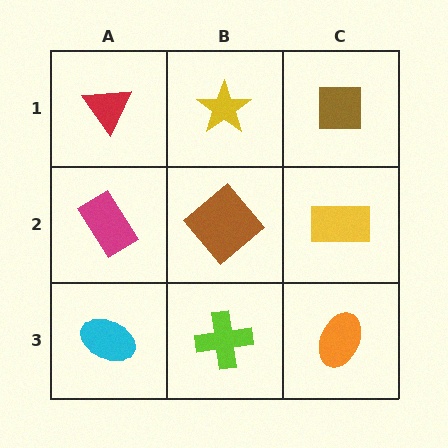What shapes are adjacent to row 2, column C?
A brown square (row 1, column C), an orange ellipse (row 3, column C), a brown diamond (row 2, column B).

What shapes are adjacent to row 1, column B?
A brown diamond (row 2, column B), a red triangle (row 1, column A), a brown square (row 1, column C).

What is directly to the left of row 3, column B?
A cyan ellipse.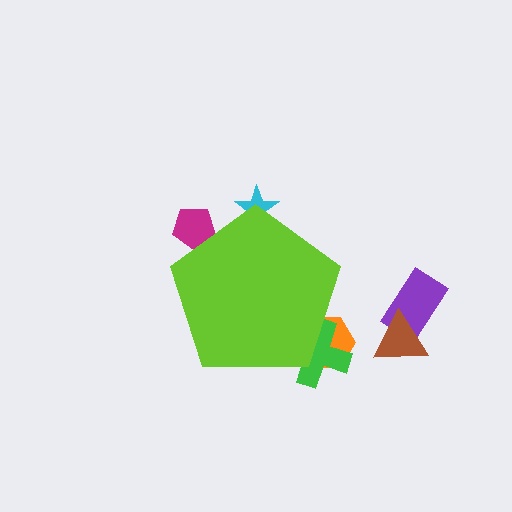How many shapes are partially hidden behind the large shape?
4 shapes are partially hidden.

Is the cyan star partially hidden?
Yes, the cyan star is partially hidden behind the lime pentagon.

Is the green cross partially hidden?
Yes, the green cross is partially hidden behind the lime pentagon.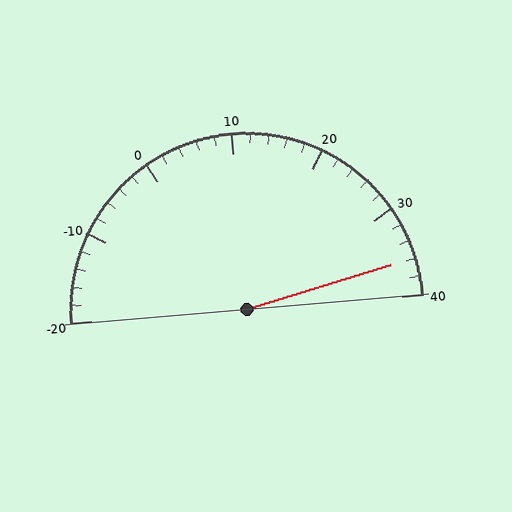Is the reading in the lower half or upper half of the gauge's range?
The reading is in the upper half of the range (-20 to 40).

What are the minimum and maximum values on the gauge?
The gauge ranges from -20 to 40.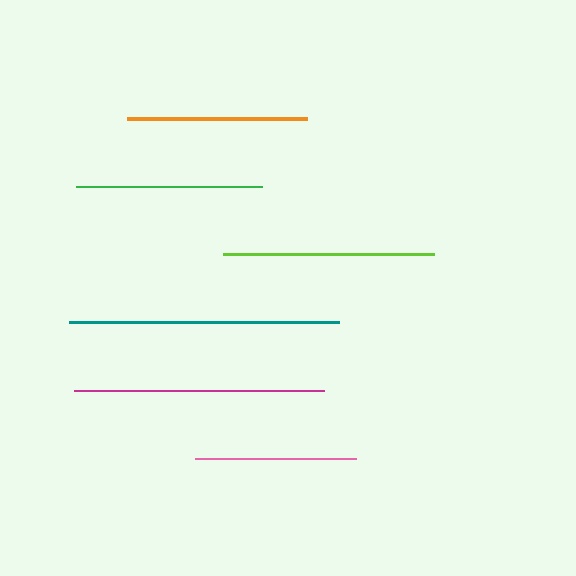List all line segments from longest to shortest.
From longest to shortest: teal, magenta, lime, green, orange, pink.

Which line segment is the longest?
The teal line is the longest at approximately 270 pixels.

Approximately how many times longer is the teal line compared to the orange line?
The teal line is approximately 1.5 times the length of the orange line.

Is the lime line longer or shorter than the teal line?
The teal line is longer than the lime line.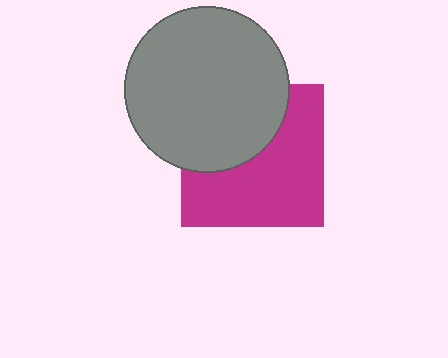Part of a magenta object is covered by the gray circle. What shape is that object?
It is a square.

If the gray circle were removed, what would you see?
You would see the complete magenta square.